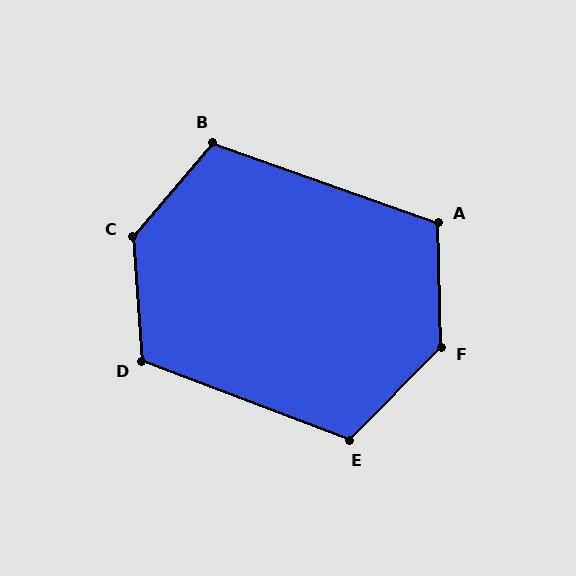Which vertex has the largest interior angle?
C, at approximately 135 degrees.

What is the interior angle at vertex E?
Approximately 114 degrees (obtuse).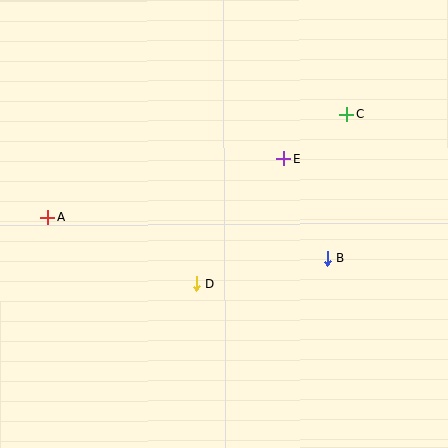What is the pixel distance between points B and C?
The distance between B and C is 145 pixels.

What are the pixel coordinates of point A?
Point A is at (48, 217).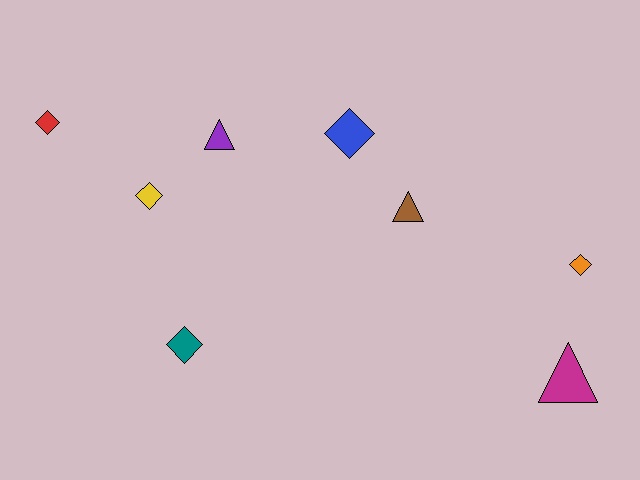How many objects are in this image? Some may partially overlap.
There are 8 objects.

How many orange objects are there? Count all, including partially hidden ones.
There is 1 orange object.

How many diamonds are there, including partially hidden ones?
There are 5 diamonds.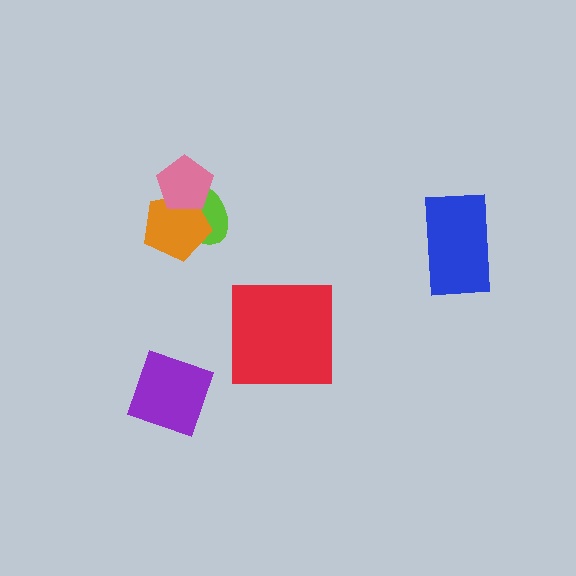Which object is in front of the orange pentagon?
The pink pentagon is in front of the orange pentagon.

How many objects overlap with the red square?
0 objects overlap with the red square.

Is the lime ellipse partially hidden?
Yes, it is partially covered by another shape.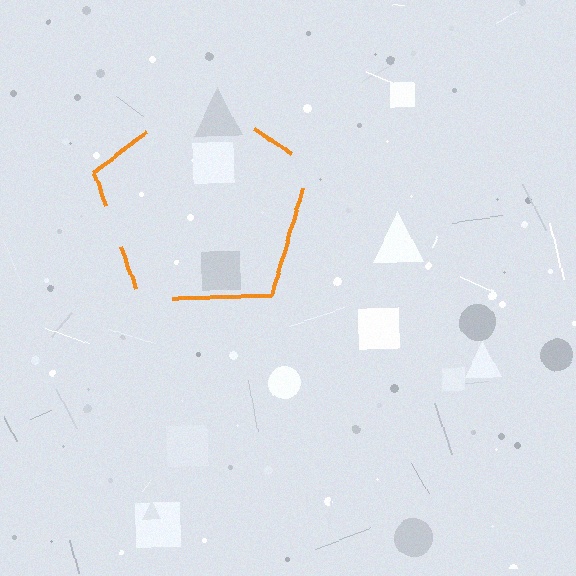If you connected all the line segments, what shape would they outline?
They would outline a pentagon.